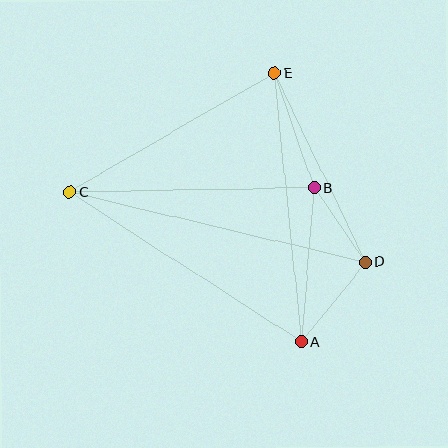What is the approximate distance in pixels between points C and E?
The distance between C and E is approximately 237 pixels.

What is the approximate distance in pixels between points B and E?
The distance between B and E is approximately 121 pixels.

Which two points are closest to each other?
Points B and D are closest to each other.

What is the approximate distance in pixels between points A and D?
The distance between A and D is approximately 103 pixels.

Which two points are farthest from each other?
Points C and D are farthest from each other.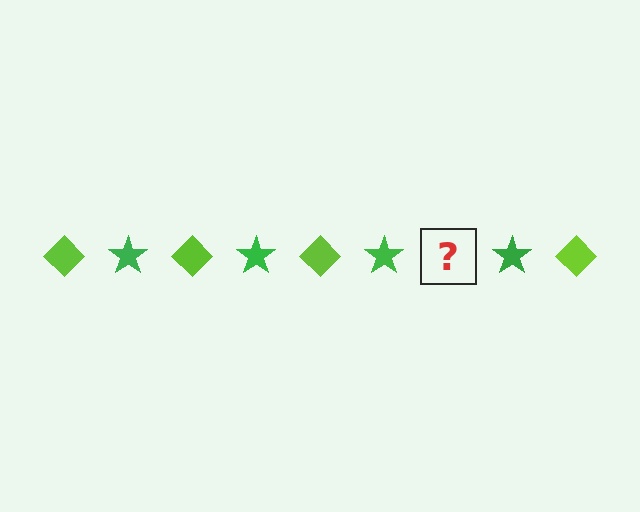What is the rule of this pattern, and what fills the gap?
The rule is that the pattern alternates between lime diamond and green star. The gap should be filled with a lime diamond.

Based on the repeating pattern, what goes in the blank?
The blank should be a lime diamond.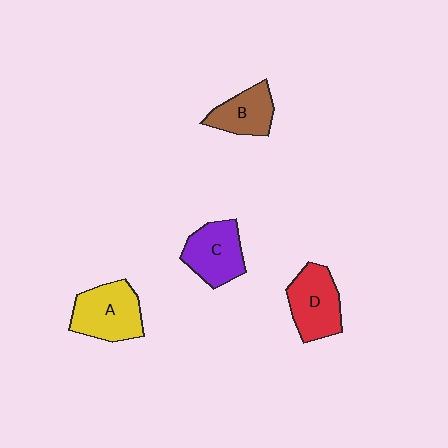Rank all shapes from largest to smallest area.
From largest to smallest: A (yellow), D (red), C (purple), B (brown).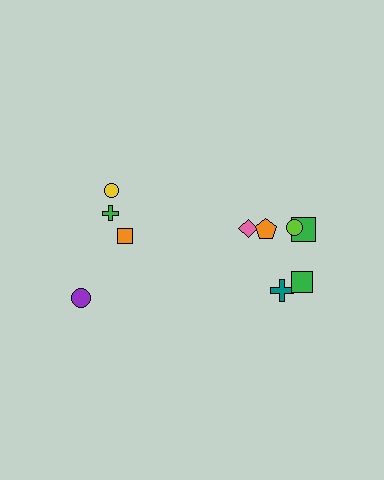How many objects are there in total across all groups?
There are 10 objects.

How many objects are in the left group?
There are 4 objects.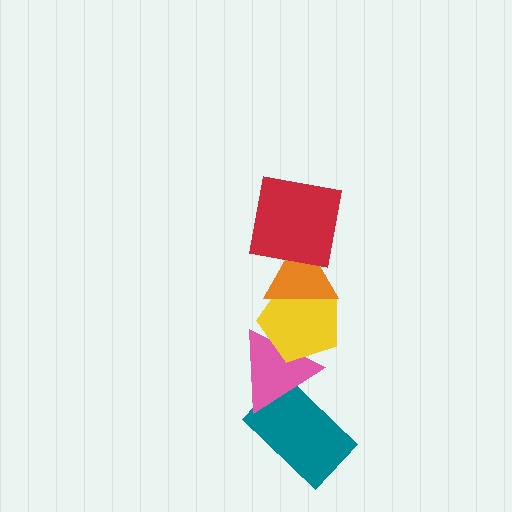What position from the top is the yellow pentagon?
The yellow pentagon is 3rd from the top.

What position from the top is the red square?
The red square is 1st from the top.